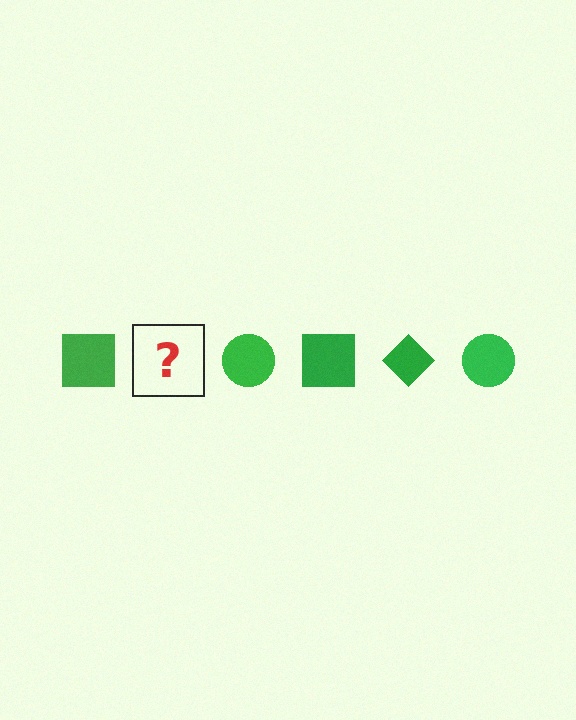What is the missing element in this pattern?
The missing element is a green diamond.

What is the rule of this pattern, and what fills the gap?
The rule is that the pattern cycles through square, diamond, circle shapes in green. The gap should be filled with a green diamond.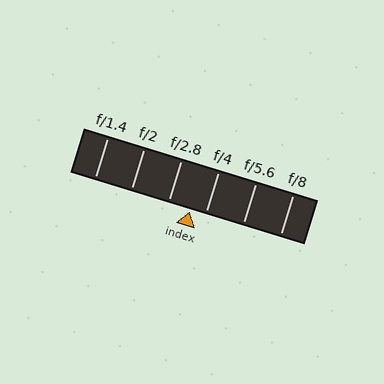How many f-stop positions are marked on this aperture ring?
There are 6 f-stop positions marked.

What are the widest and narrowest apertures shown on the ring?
The widest aperture shown is f/1.4 and the narrowest is f/8.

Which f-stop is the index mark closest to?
The index mark is closest to f/4.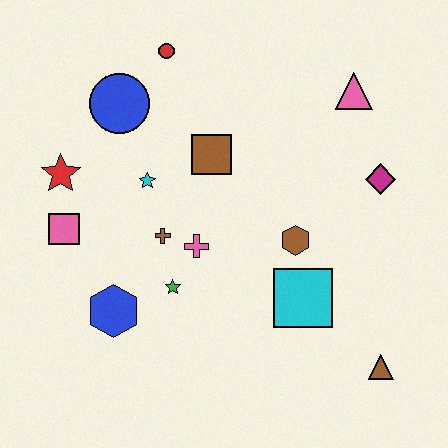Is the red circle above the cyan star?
Yes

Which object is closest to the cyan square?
The brown hexagon is closest to the cyan square.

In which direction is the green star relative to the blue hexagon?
The green star is to the right of the blue hexagon.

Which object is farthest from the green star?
The pink triangle is farthest from the green star.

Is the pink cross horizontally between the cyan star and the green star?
No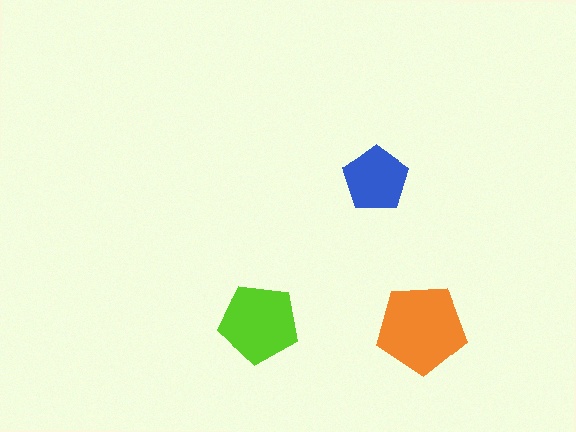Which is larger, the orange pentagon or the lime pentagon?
The orange one.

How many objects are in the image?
There are 3 objects in the image.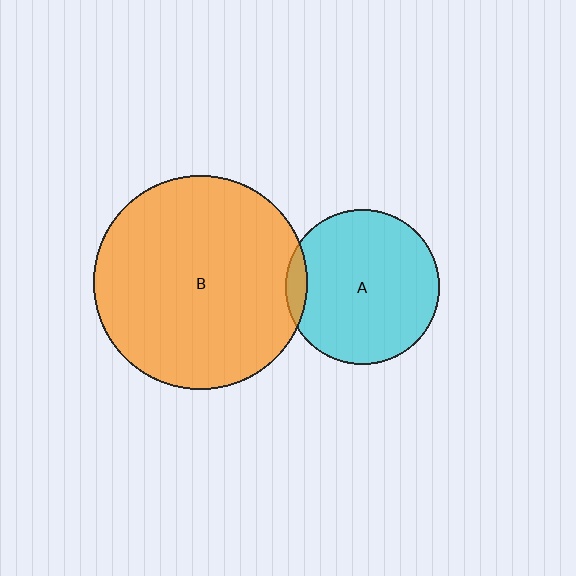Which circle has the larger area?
Circle B (orange).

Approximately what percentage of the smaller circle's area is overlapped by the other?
Approximately 5%.